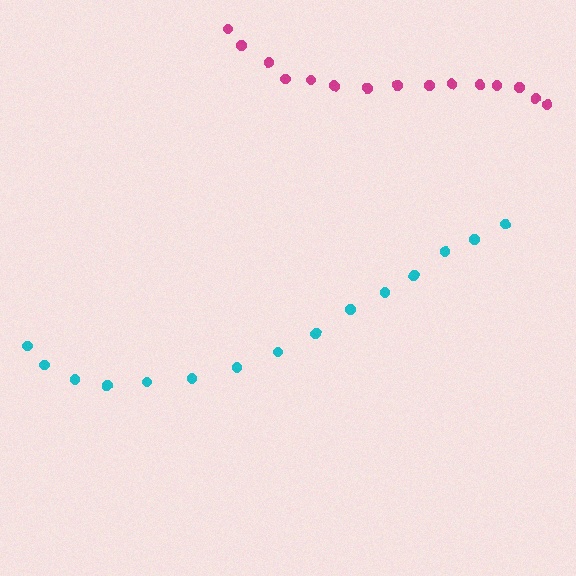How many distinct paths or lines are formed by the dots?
There are 2 distinct paths.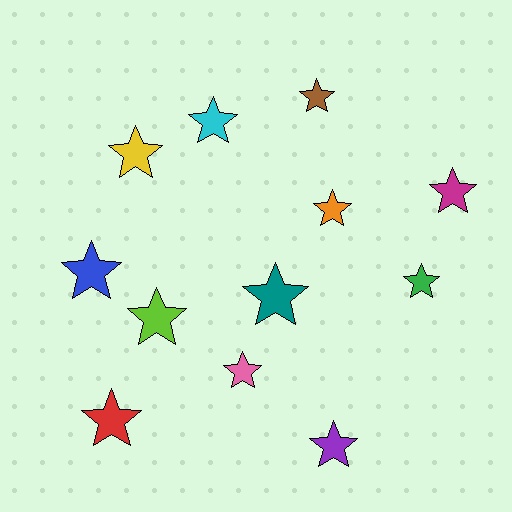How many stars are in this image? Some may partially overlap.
There are 12 stars.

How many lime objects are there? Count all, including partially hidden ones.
There is 1 lime object.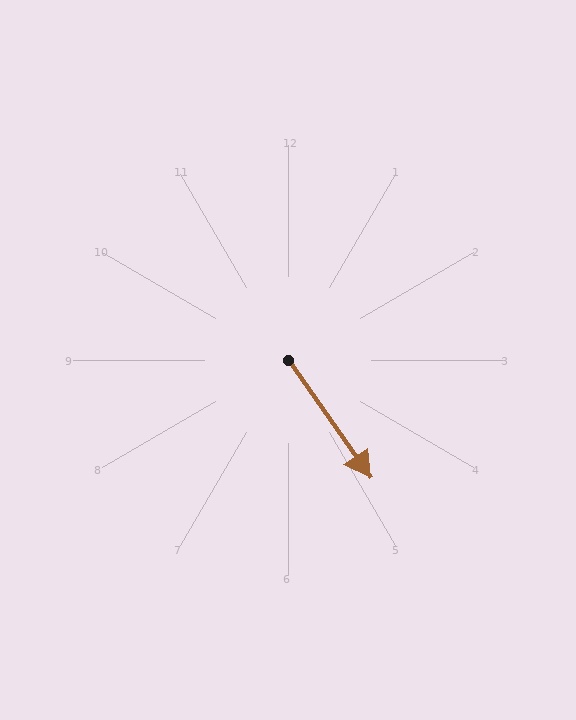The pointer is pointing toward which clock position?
Roughly 5 o'clock.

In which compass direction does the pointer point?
Southeast.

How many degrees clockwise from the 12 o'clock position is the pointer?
Approximately 145 degrees.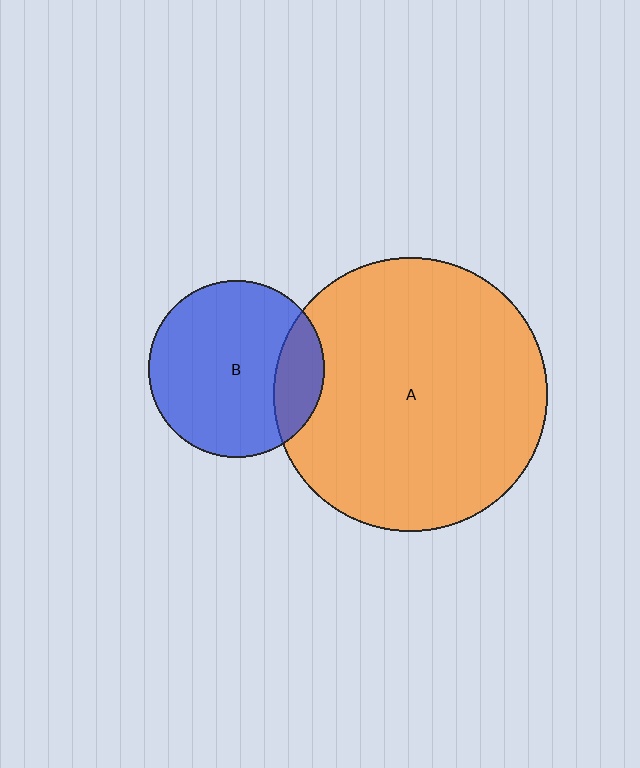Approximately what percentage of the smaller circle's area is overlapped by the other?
Approximately 20%.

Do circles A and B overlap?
Yes.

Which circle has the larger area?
Circle A (orange).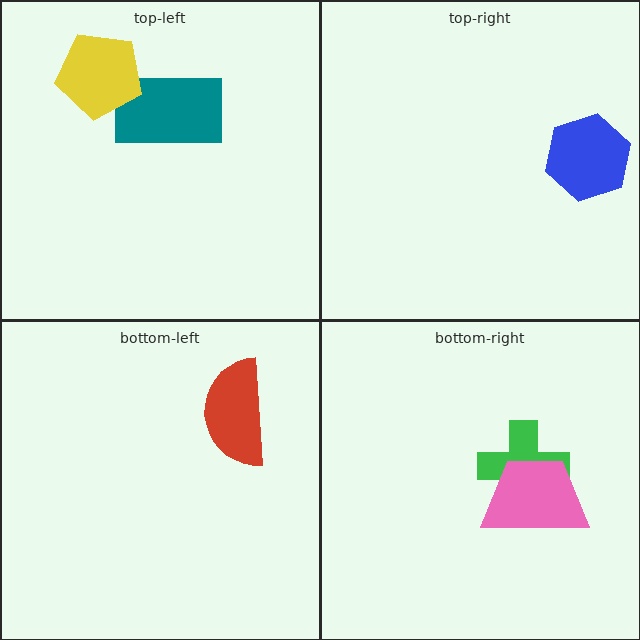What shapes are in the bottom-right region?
The green cross, the pink trapezoid.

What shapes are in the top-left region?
The teal rectangle, the yellow pentagon.